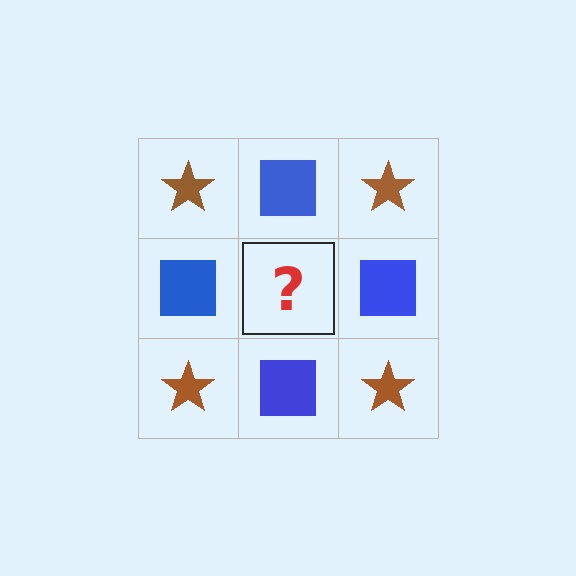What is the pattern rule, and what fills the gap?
The rule is that it alternates brown star and blue square in a checkerboard pattern. The gap should be filled with a brown star.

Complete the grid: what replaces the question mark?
The question mark should be replaced with a brown star.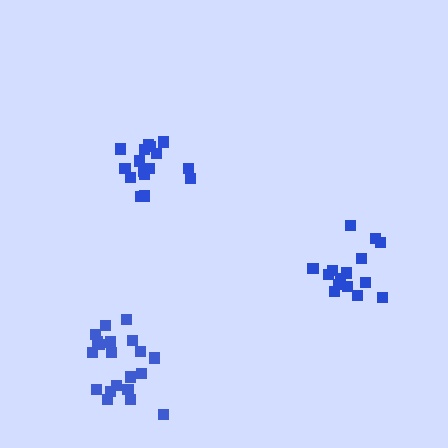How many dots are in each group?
Group 1: 15 dots, Group 2: 16 dots, Group 3: 20 dots (51 total).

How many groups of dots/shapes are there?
There are 3 groups.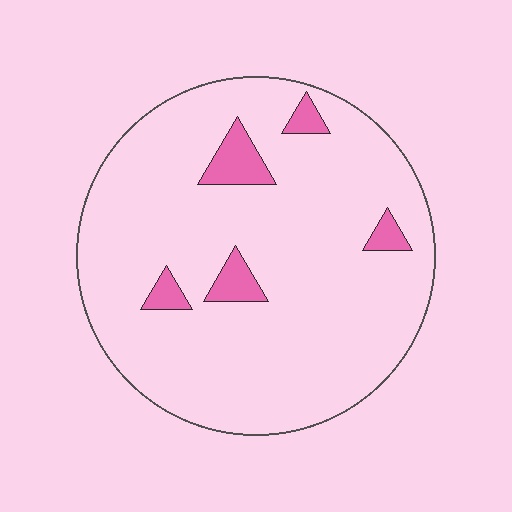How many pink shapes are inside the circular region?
5.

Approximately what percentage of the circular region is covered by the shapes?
Approximately 10%.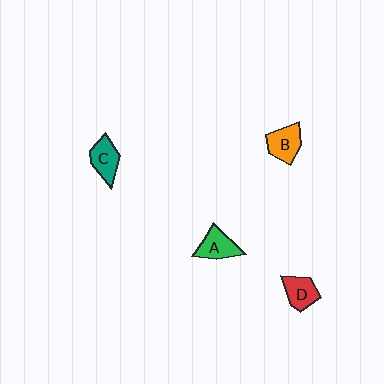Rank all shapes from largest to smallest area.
From largest to smallest: B (orange), A (green), C (teal), D (red).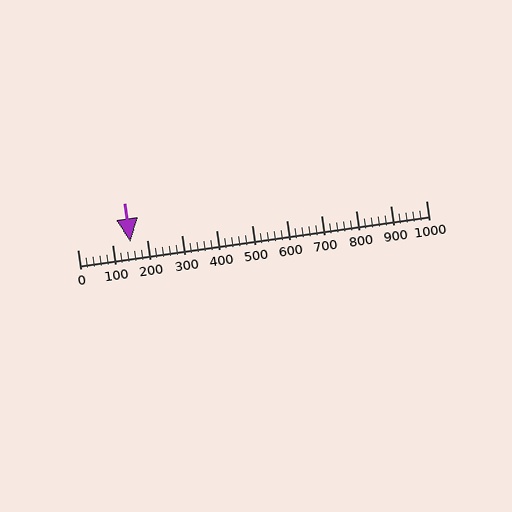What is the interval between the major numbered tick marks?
The major tick marks are spaced 100 units apart.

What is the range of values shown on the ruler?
The ruler shows values from 0 to 1000.